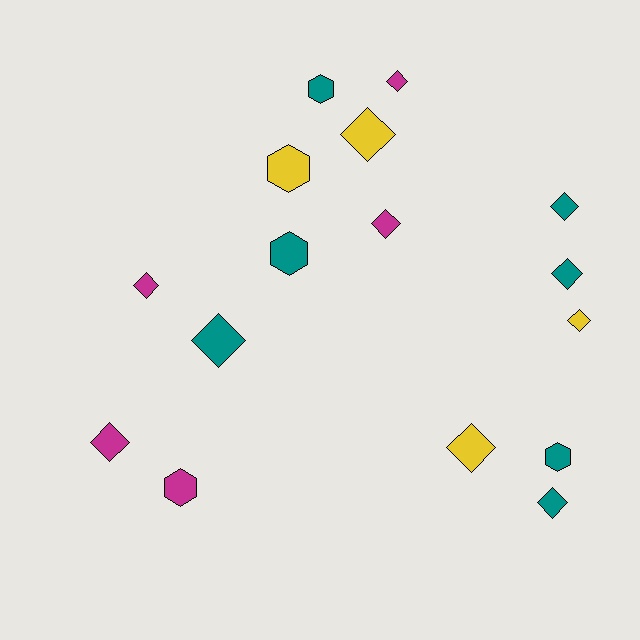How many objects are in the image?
There are 16 objects.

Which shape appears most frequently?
Diamond, with 11 objects.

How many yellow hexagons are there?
There is 1 yellow hexagon.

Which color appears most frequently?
Teal, with 7 objects.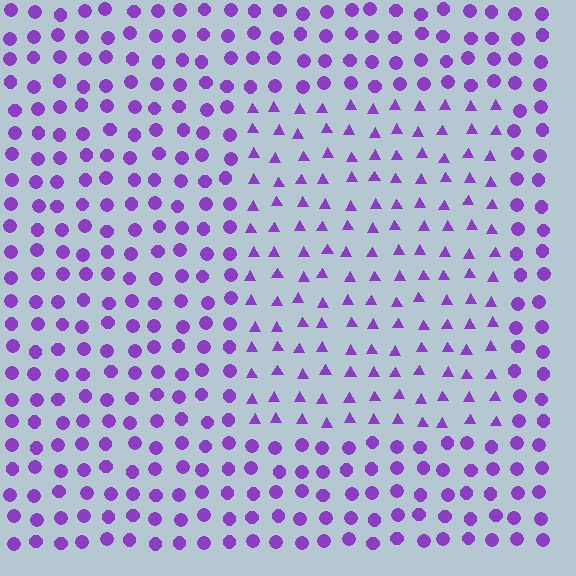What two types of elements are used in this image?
The image uses triangles inside the rectangle region and circles outside it.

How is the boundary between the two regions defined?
The boundary is defined by a change in element shape: triangles inside vs. circles outside. All elements share the same color and spacing.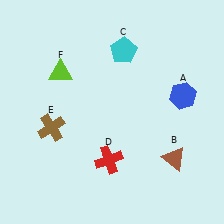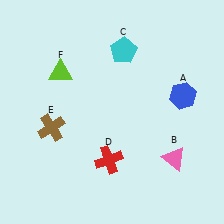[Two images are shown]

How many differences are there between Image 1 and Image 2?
There is 1 difference between the two images.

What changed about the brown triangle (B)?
In Image 1, B is brown. In Image 2, it changed to pink.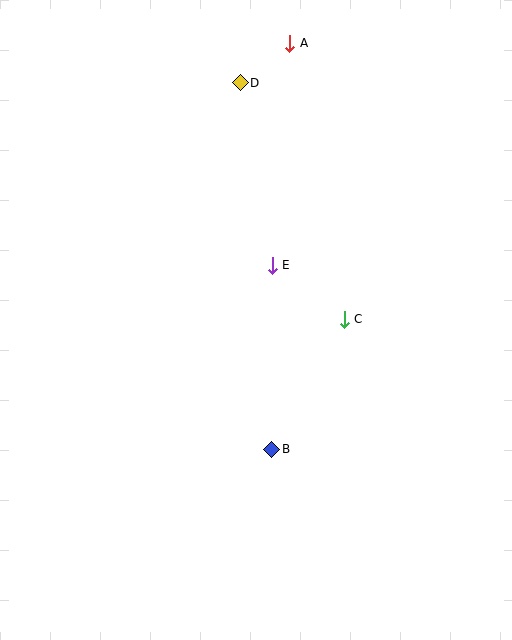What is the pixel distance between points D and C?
The distance between D and C is 258 pixels.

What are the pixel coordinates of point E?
Point E is at (272, 265).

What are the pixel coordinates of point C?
Point C is at (344, 319).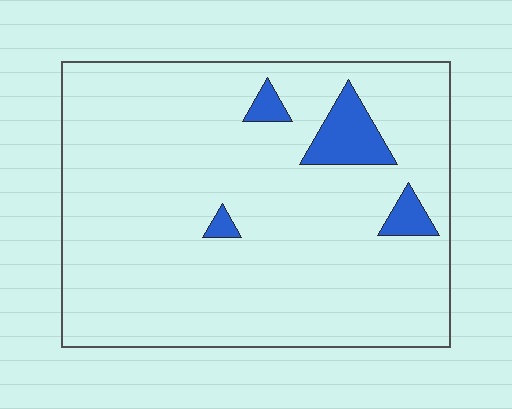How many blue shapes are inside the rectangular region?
4.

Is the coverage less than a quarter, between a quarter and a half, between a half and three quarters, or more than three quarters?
Less than a quarter.